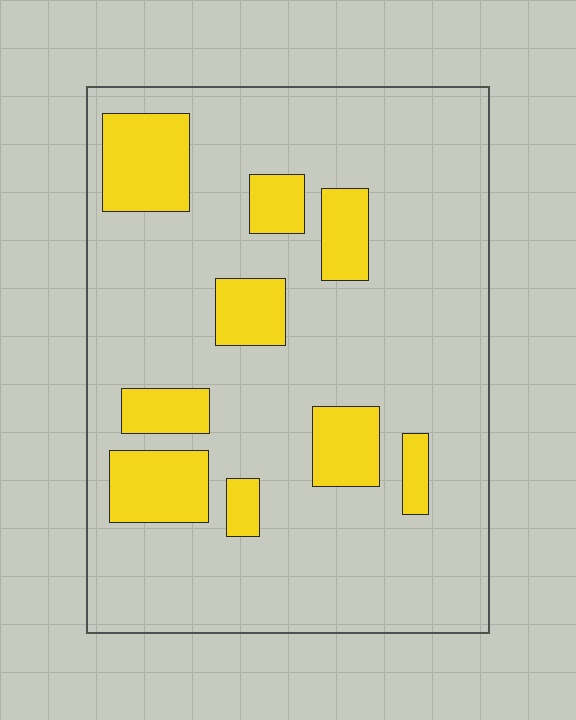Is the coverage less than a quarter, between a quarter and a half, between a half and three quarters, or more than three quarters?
Less than a quarter.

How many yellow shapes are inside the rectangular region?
9.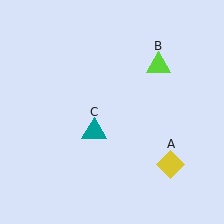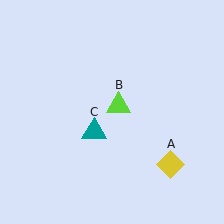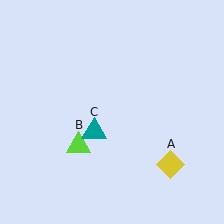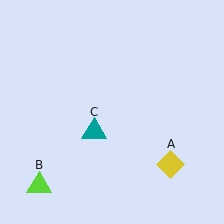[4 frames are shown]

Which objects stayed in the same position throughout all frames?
Yellow diamond (object A) and teal triangle (object C) remained stationary.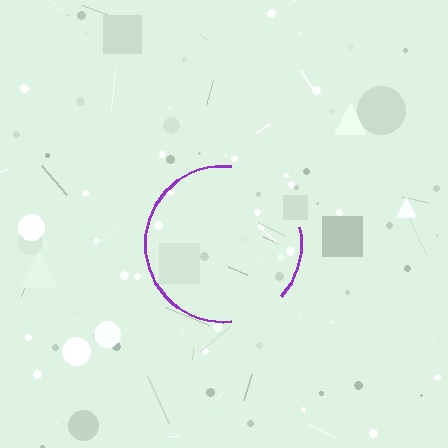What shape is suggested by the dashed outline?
The dashed outline suggests a circle.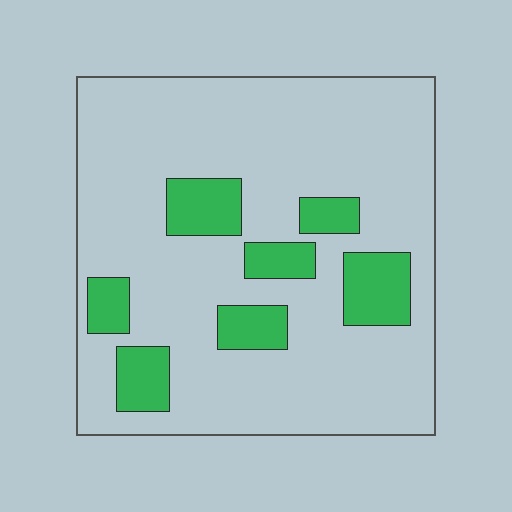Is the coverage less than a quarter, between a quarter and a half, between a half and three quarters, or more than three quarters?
Less than a quarter.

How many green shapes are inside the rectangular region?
7.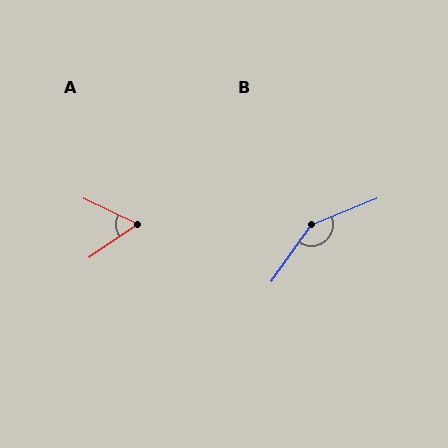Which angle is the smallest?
A, at approximately 60 degrees.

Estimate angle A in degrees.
Approximately 60 degrees.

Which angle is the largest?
B, at approximately 147 degrees.